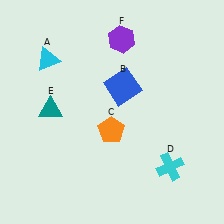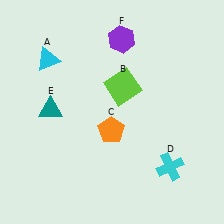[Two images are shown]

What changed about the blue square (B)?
In Image 1, B is blue. In Image 2, it changed to lime.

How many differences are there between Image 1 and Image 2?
There is 1 difference between the two images.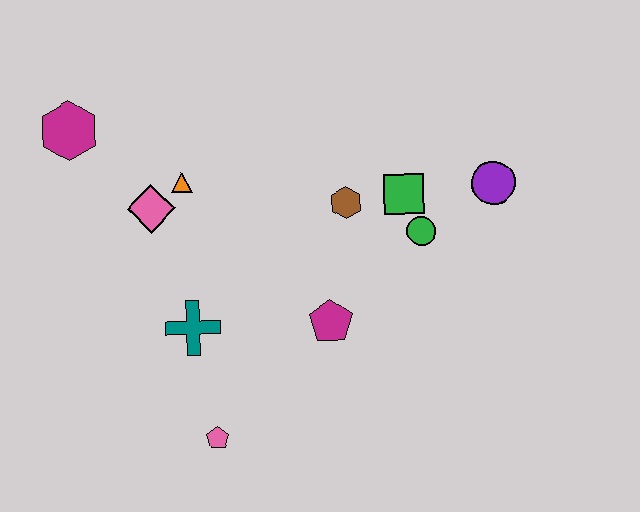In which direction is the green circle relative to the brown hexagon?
The green circle is to the right of the brown hexagon.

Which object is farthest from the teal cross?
The purple circle is farthest from the teal cross.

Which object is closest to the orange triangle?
The pink diamond is closest to the orange triangle.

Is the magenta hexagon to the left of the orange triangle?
Yes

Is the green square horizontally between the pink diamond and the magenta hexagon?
No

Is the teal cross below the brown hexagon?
Yes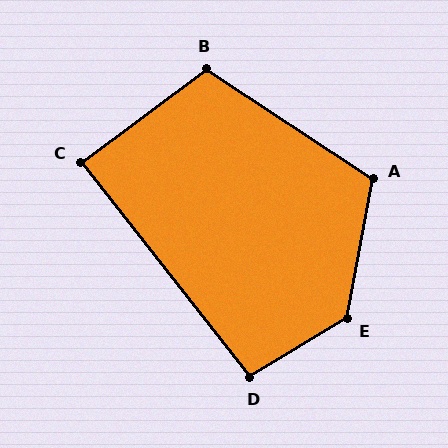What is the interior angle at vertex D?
Approximately 97 degrees (obtuse).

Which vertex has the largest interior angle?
E, at approximately 131 degrees.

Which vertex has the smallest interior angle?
C, at approximately 89 degrees.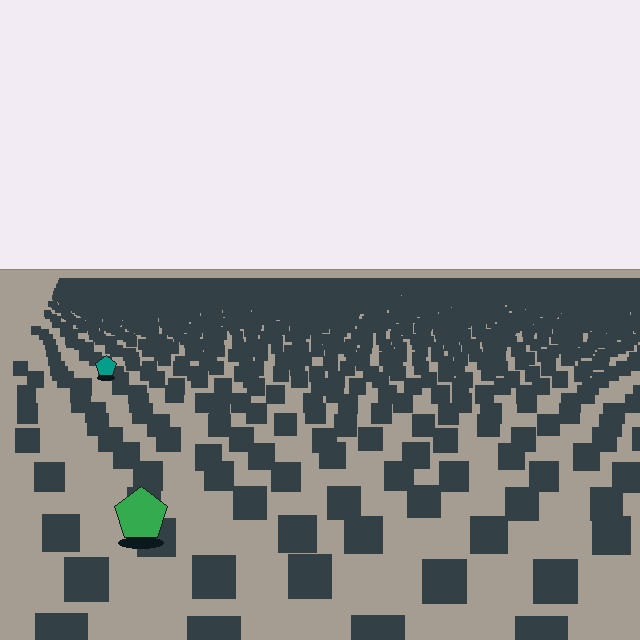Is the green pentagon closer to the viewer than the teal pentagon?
Yes. The green pentagon is closer — you can tell from the texture gradient: the ground texture is coarser near it.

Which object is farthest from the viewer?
The teal pentagon is farthest from the viewer. It appears smaller and the ground texture around it is denser.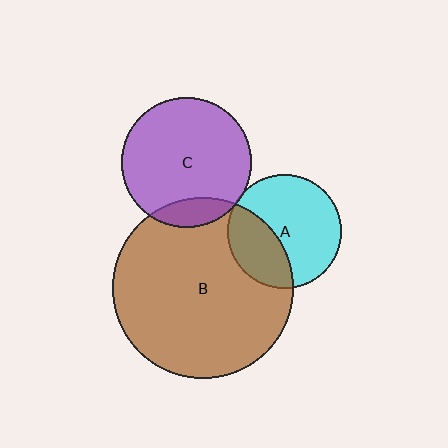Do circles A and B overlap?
Yes.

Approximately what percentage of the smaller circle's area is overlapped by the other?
Approximately 35%.